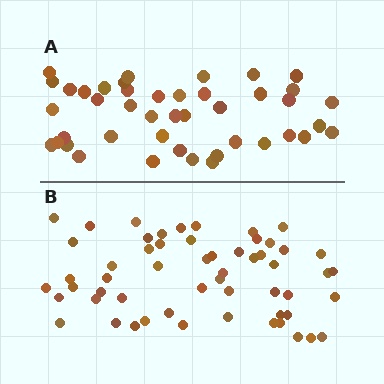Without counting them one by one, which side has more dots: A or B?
Region B (the bottom region) has more dots.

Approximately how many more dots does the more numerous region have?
Region B has approximately 15 more dots than region A.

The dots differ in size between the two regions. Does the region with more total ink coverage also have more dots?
No. Region A has more total ink coverage because its dots are larger, but region B actually contains more individual dots. Total area can be misleading — the number of items is what matters here.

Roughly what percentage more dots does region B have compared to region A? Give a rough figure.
About 30% more.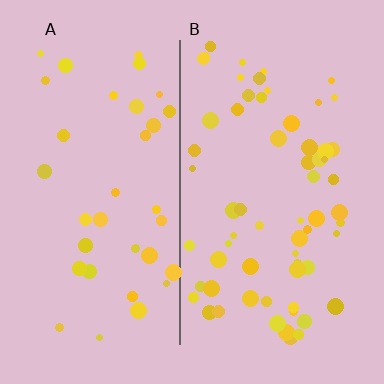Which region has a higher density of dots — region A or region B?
B (the right).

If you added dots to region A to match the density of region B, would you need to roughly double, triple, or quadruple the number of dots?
Approximately double.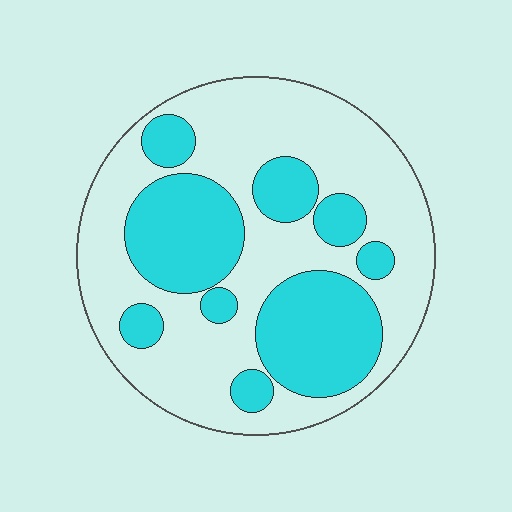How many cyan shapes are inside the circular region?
9.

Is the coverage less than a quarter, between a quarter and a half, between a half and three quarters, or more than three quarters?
Between a quarter and a half.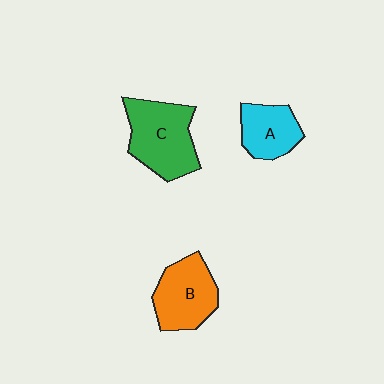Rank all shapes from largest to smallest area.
From largest to smallest: C (green), B (orange), A (cyan).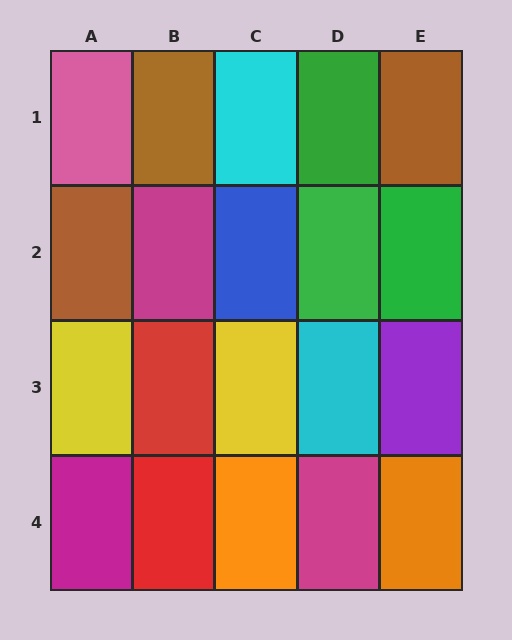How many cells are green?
3 cells are green.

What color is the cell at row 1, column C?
Cyan.